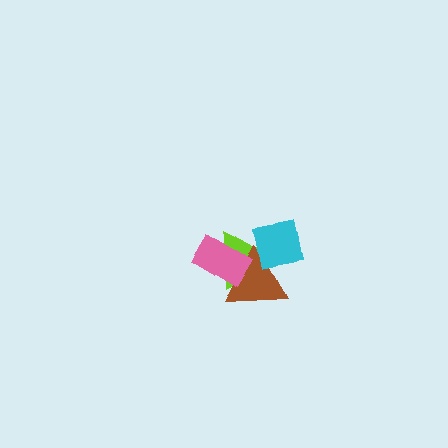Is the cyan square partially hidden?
No, no other shape covers it.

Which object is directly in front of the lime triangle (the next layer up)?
The brown triangle is directly in front of the lime triangle.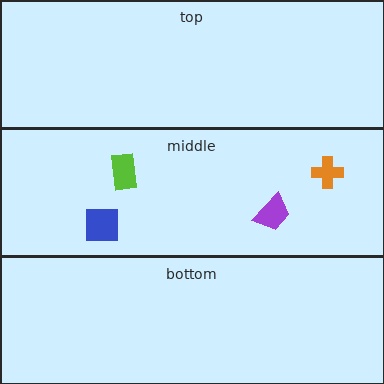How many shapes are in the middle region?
4.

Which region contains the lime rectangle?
The middle region.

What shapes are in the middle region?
The purple trapezoid, the lime rectangle, the orange cross, the blue square.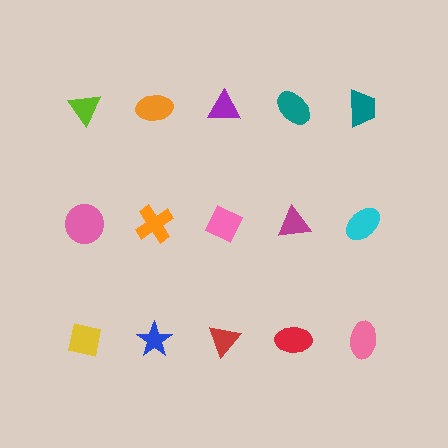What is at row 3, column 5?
A pink ellipse.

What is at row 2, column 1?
A pink circle.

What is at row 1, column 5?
A teal trapezoid.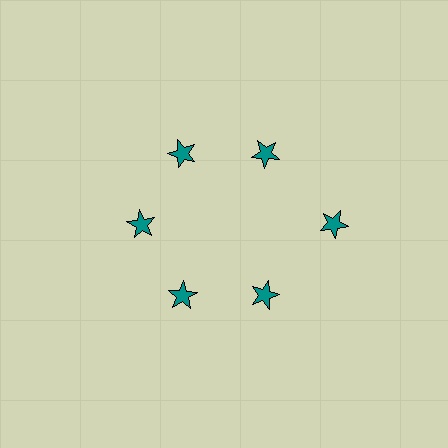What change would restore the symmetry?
The symmetry would be restored by moving it inward, back onto the ring so that all 6 stars sit at equal angles and equal distance from the center.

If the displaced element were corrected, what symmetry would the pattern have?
It would have 6-fold rotational symmetry — the pattern would map onto itself every 60 degrees.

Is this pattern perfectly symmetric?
No. The 6 teal stars are arranged in a ring, but one element near the 3 o'clock position is pushed outward from the center, breaking the 6-fold rotational symmetry.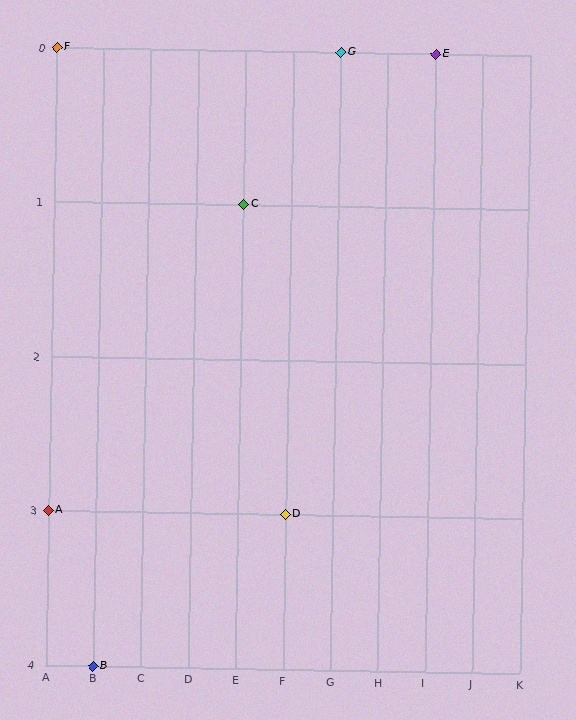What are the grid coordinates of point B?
Point B is at grid coordinates (B, 4).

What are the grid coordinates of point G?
Point G is at grid coordinates (G, 0).